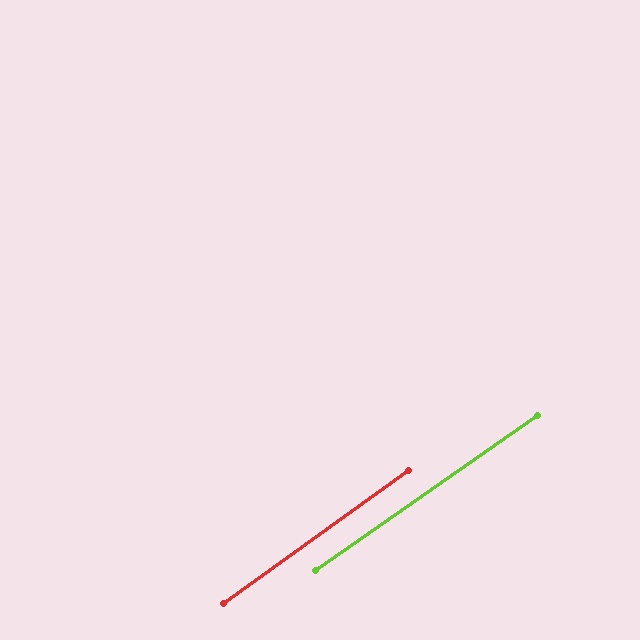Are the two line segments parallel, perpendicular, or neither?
Parallel — their directions differ by only 1.0°.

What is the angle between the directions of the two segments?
Approximately 1 degree.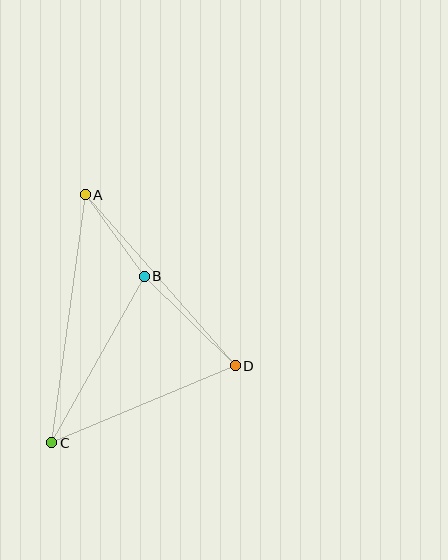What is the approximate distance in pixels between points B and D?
The distance between B and D is approximately 128 pixels.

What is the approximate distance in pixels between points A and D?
The distance between A and D is approximately 228 pixels.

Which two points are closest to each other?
Points A and B are closest to each other.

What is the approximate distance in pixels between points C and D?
The distance between C and D is approximately 199 pixels.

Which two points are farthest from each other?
Points A and C are farthest from each other.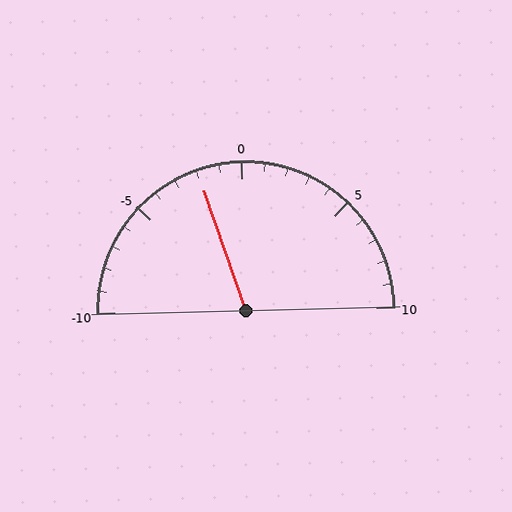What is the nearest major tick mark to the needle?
The nearest major tick mark is 0.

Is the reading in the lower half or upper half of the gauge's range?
The reading is in the lower half of the range (-10 to 10).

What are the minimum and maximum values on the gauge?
The gauge ranges from -10 to 10.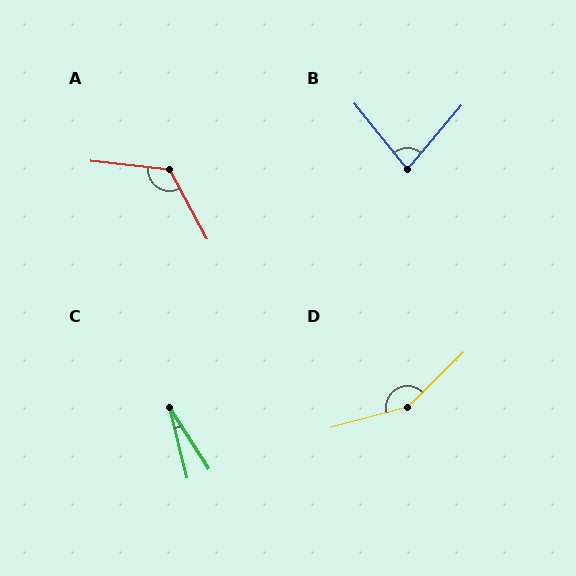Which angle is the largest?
D, at approximately 151 degrees.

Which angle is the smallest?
C, at approximately 19 degrees.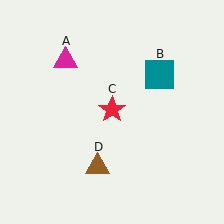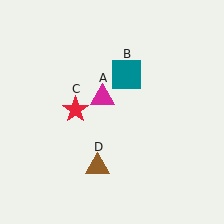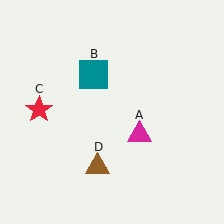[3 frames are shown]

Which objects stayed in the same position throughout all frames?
Brown triangle (object D) remained stationary.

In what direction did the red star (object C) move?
The red star (object C) moved left.